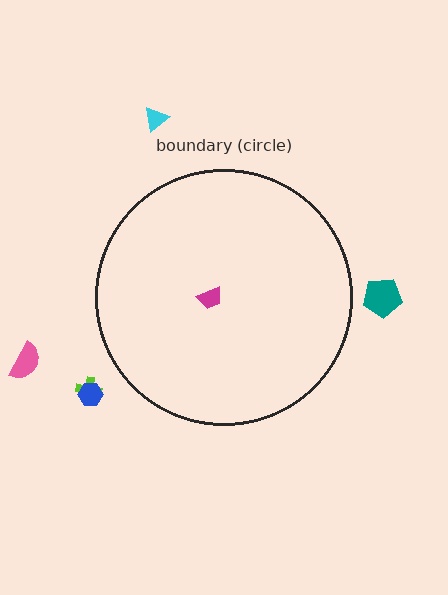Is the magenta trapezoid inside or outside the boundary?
Inside.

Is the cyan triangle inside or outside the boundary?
Outside.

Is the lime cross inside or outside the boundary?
Outside.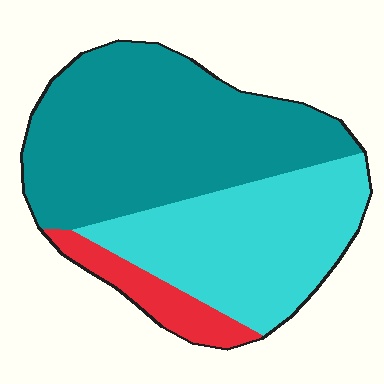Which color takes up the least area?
Red, at roughly 10%.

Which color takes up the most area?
Teal, at roughly 55%.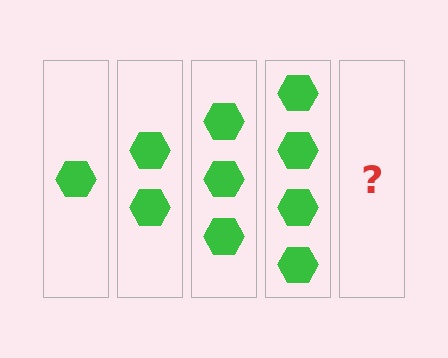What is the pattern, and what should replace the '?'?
The pattern is that each step adds one more hexagon. The '?' should be 5 hexagons.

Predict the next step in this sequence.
The next step is 5 hexagons.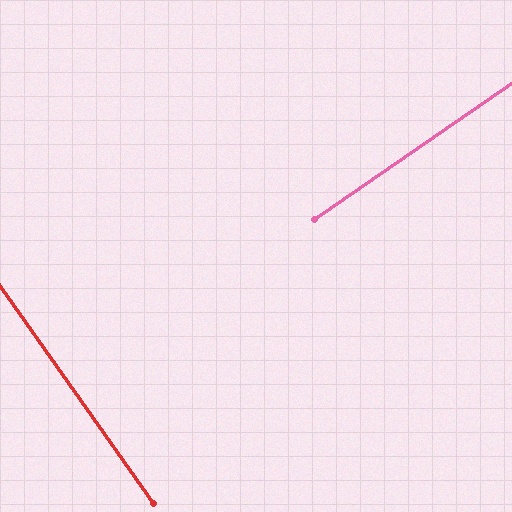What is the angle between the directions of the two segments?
Approximately 89 degrees.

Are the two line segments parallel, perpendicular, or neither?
Perpendicular — they meet at approximately 89°.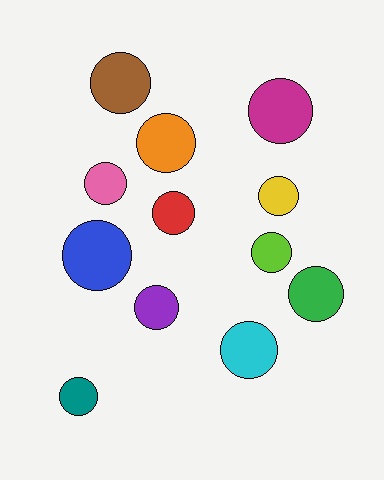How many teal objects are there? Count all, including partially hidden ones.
There is 1 teal object.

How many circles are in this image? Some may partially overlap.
There are 12 circles.